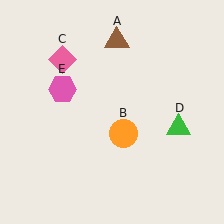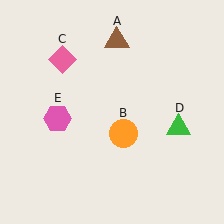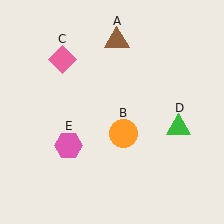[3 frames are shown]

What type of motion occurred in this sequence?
The pink hexagon (object E) rotated counterclockwise around the center of the scene.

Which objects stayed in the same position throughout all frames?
Brown triangle (object A) and orange circle (object B) and pink diamond (object C) and green triangle (object D) remained stationary.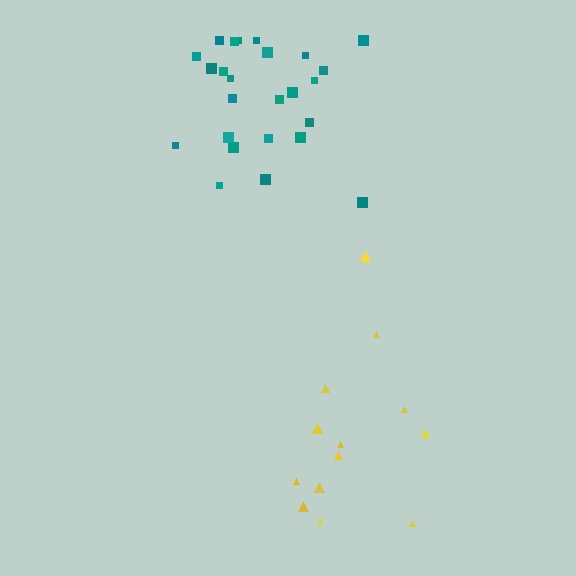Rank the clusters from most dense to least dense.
teal, yellow.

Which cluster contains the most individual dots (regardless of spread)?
Teal (25).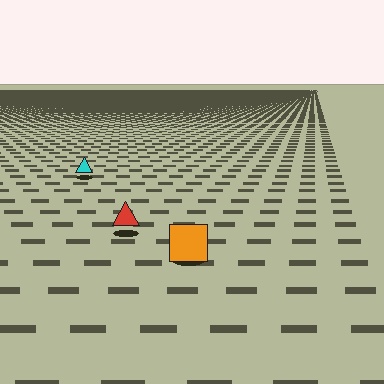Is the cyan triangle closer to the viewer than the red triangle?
No. The red triangle is closer — you can tell from the texture gradient: the ground texture is coarser near it.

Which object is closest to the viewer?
The orange square is closest. The texture marks near it are larger and more spread out.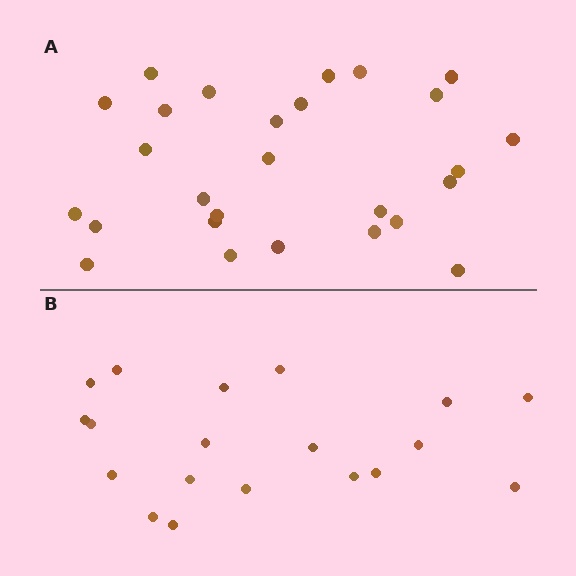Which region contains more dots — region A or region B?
Region A (the top region) has more dots.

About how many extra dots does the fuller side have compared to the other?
Region A has roughly 8 or so more dots than region B.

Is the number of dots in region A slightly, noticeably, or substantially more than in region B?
Region A has noticeably more, but not dramatically so. The ratio is roughly 1.4 to 1.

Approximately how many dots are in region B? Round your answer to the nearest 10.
About 20 dots. (The exact count is 19, which rounds to 20.)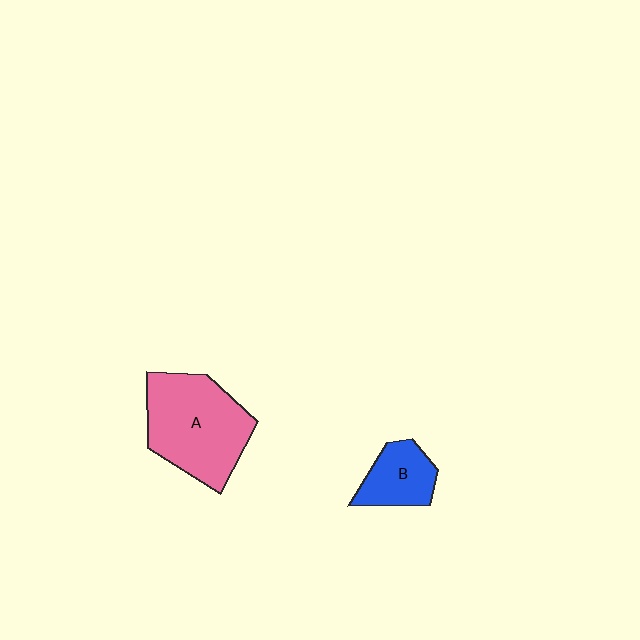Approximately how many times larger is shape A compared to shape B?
Approximately 2.2 times.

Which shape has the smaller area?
Shape B (blue).